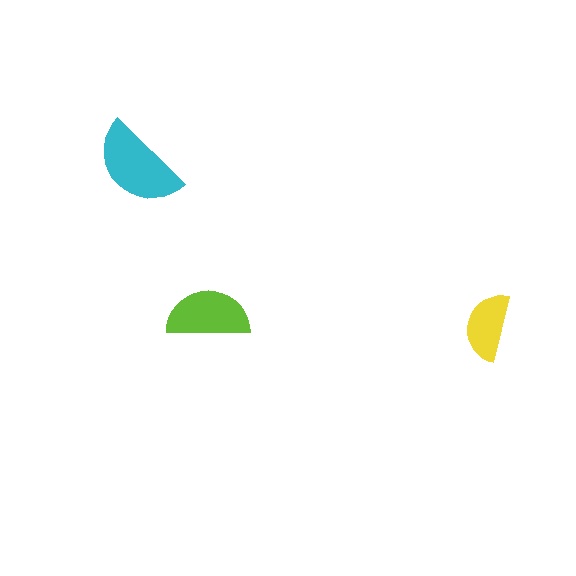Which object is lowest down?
The yellow semicircle is bottommost.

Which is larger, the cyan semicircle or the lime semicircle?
The cyan one.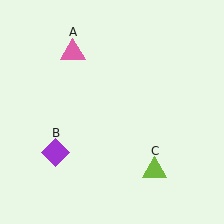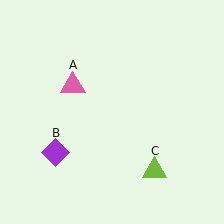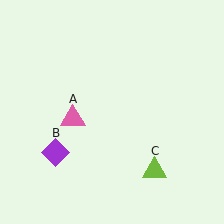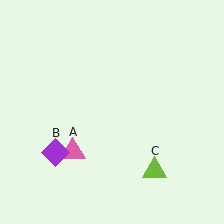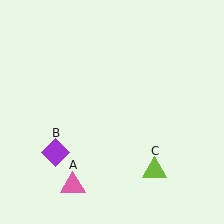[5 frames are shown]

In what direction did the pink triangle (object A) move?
The pink triangle (object A) moved down.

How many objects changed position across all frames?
1 object changed position: pink triangle (object A).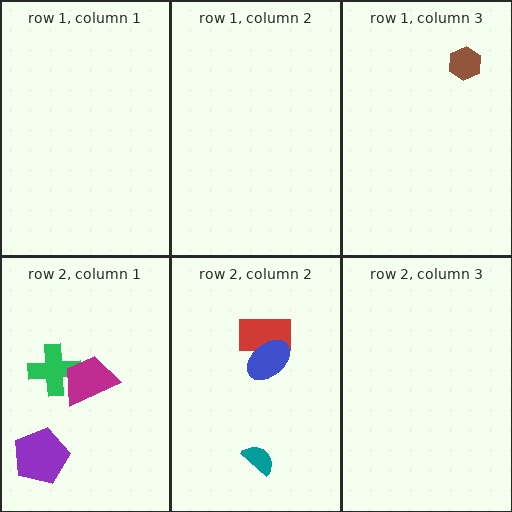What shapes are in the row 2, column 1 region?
The green cross, the magenta trapezoid, the purple pentagon.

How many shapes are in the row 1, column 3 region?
1.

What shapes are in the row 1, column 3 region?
The brown hexagon.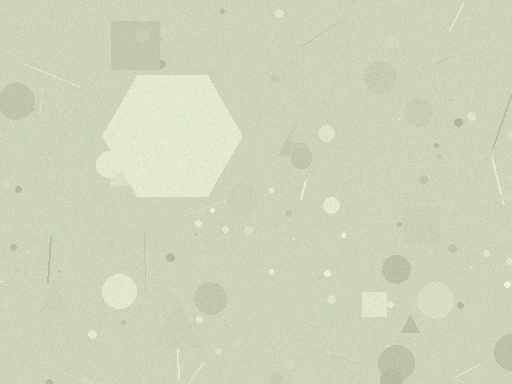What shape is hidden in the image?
A hexagon is hidden in the image.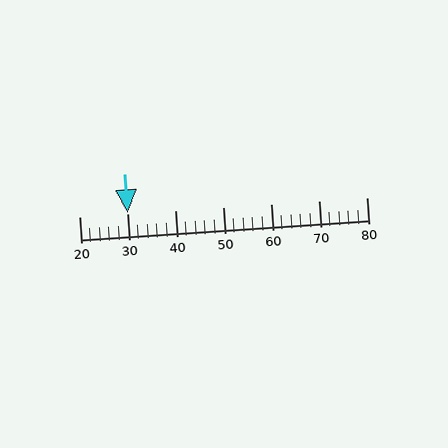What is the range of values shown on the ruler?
The ruler shows values from 20 to 80.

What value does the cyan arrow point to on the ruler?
The cyan arrow points to approximately 30.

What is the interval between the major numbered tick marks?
The major tick marks are spaced 10 units apart.